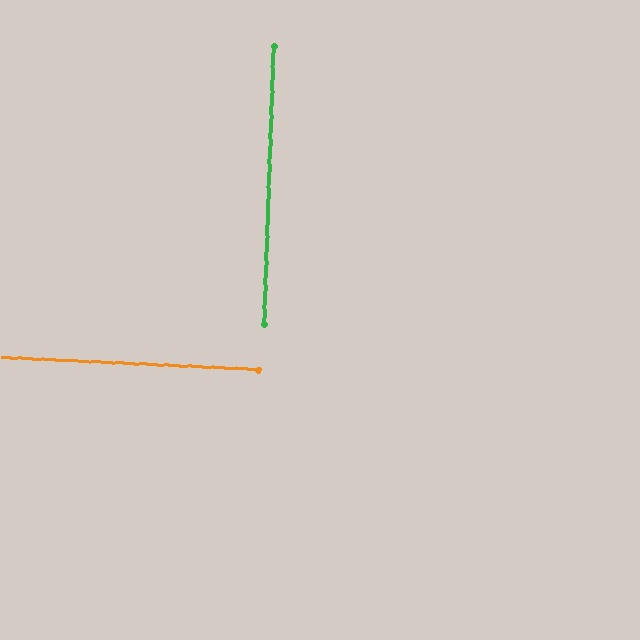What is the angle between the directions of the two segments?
Approximately 89 degrees.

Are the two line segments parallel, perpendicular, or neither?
Perpendicular — they meet at approximately 89°.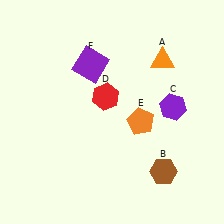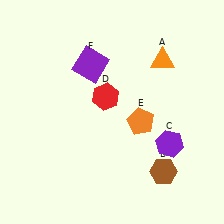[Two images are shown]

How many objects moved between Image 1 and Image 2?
1 object moved between the two images.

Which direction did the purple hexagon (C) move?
The purple hexagon (C) moved down.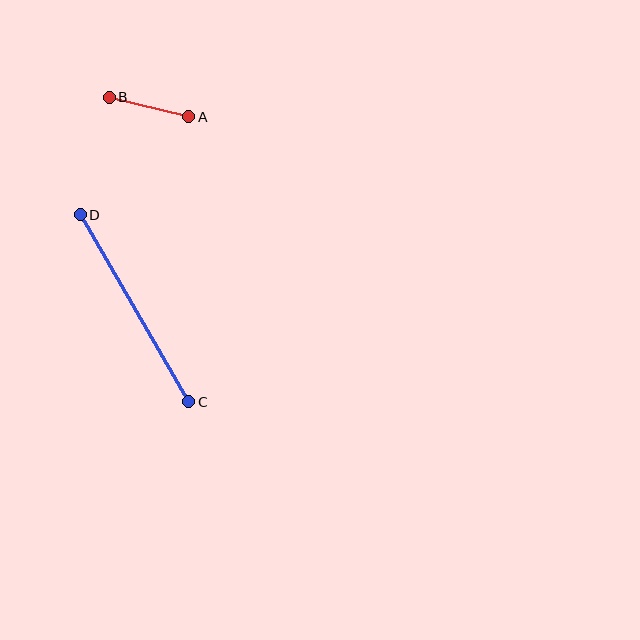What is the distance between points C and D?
The distance is approximately 216 pixels.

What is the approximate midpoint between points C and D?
The midpoint is at approximately (134, 308) pixels.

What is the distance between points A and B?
The distance is approximately 82 pixels.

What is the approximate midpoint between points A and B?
The midpoint is at approximately (149, 107) pixels.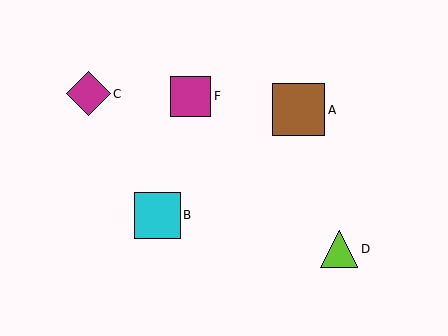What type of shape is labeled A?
Shape A is a brown square.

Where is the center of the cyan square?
The center of the cyan square is at (157, 216).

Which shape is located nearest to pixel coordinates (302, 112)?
The brown square (labeled A) at (299, 110) is nearest to that location.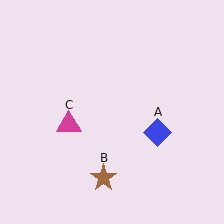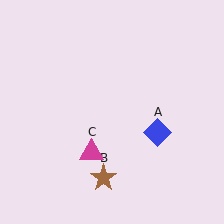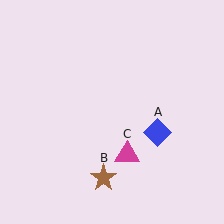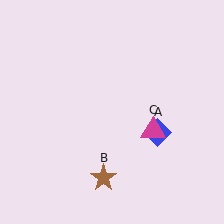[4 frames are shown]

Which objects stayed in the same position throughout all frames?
Blue diamond (object A) and brown star (object B) remained stationary.